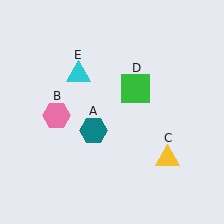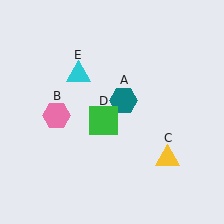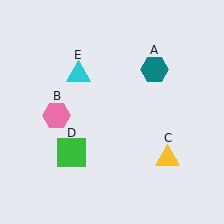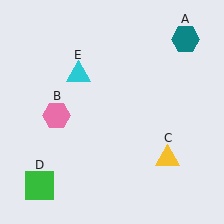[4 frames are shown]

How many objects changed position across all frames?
2 objects changed position: teal hexagon (object A), green square (object D).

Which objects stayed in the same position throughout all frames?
Pink hexagon (object B) and yellow triangle (object C) and cyan triangle (object E) remained stationary.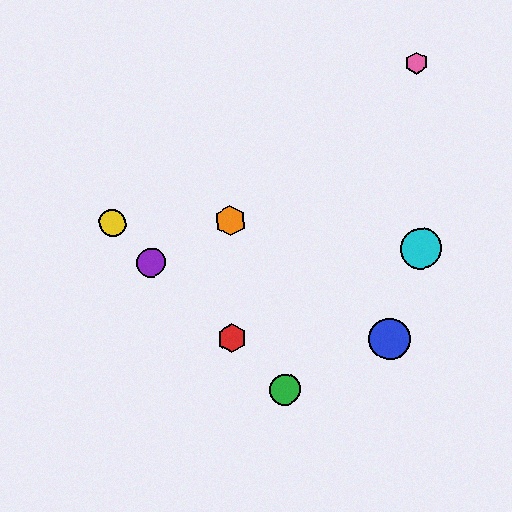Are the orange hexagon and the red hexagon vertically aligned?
Yes, both are at x≈230.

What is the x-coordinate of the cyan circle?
The cyan circle is at x≈421.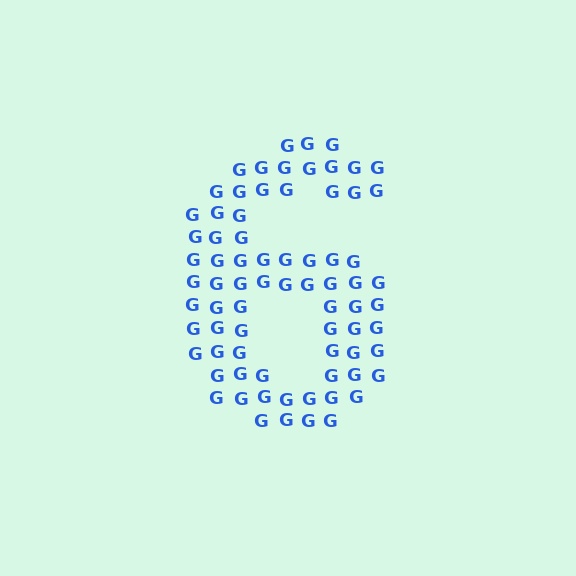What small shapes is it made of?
It is made of small letter G's.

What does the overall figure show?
The overall figure shows the digit 6.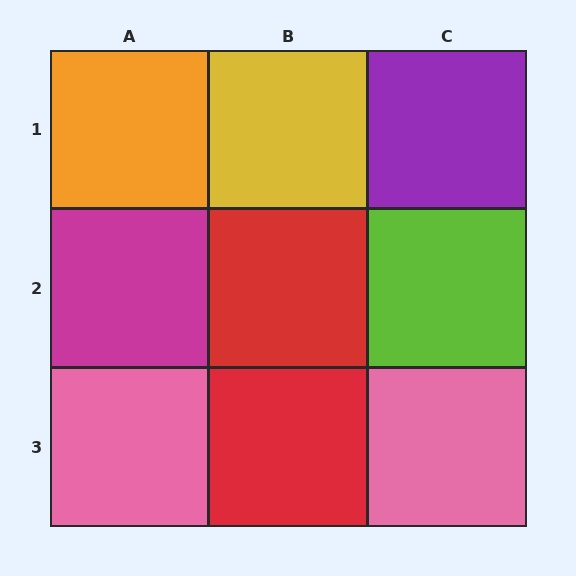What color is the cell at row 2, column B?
Red.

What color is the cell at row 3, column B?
Red.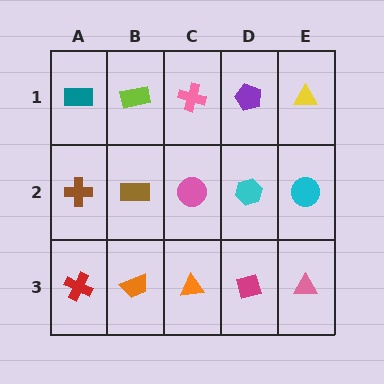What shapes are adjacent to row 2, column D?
A purple pentagon (row 1, column D), a magenta diamond (row 3, column D), a pink circle (row 2, column C), a cyan circle (row 2, column E).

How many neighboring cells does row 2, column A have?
3.